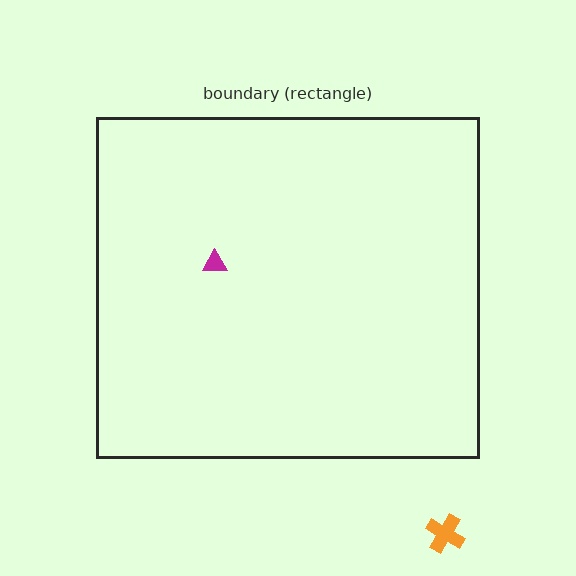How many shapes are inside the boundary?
1 inside, 1 outside.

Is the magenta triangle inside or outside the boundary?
Inside.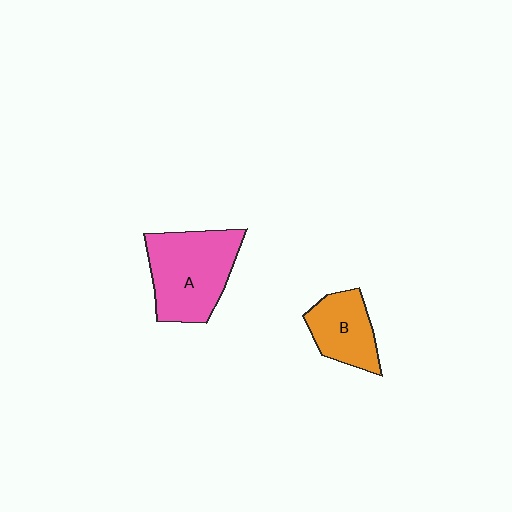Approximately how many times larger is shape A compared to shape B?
Approximately 1.7 times.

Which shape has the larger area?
Shape A (pink).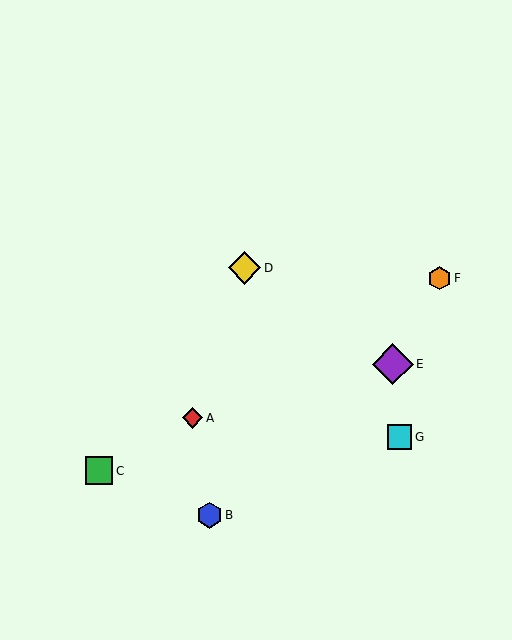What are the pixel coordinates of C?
Object C is at (99, 471).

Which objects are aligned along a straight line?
Objects A, C, F are aligned along a straight line.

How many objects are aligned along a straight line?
3 objects (A, C, F) are aligned along a straight line.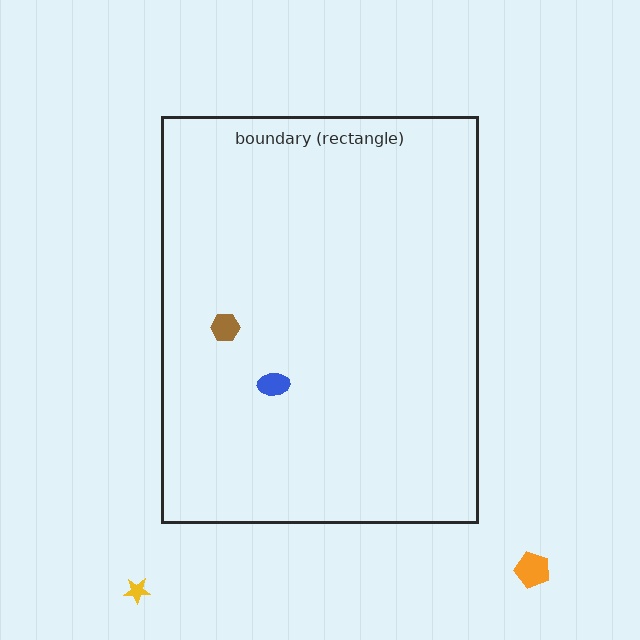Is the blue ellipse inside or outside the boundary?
Inside.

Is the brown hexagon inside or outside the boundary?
Inside.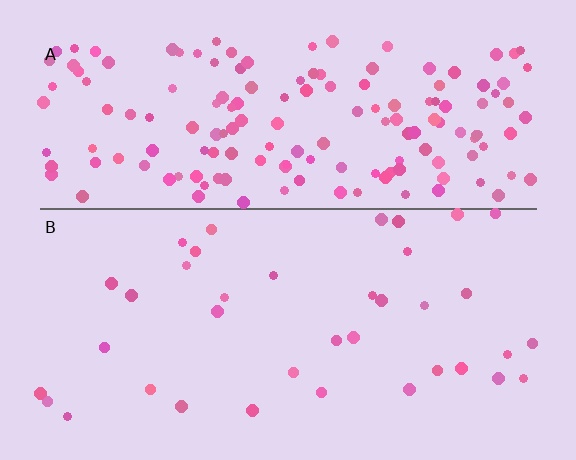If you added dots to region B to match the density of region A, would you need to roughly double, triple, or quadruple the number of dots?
Approximately quadruple.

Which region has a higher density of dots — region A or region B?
A (the top).